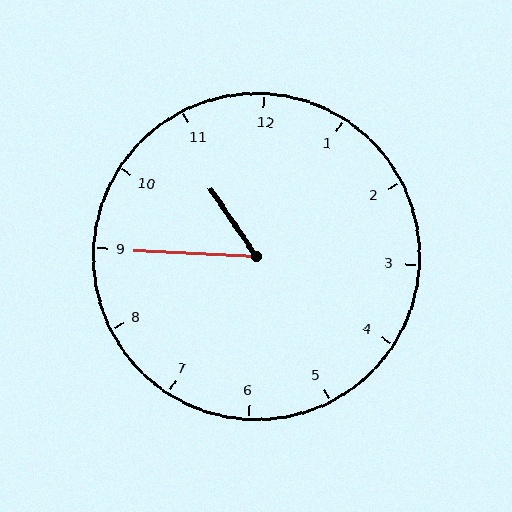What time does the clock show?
10:45.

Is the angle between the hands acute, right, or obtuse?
It is acute.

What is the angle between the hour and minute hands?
Approximately 52 degrees.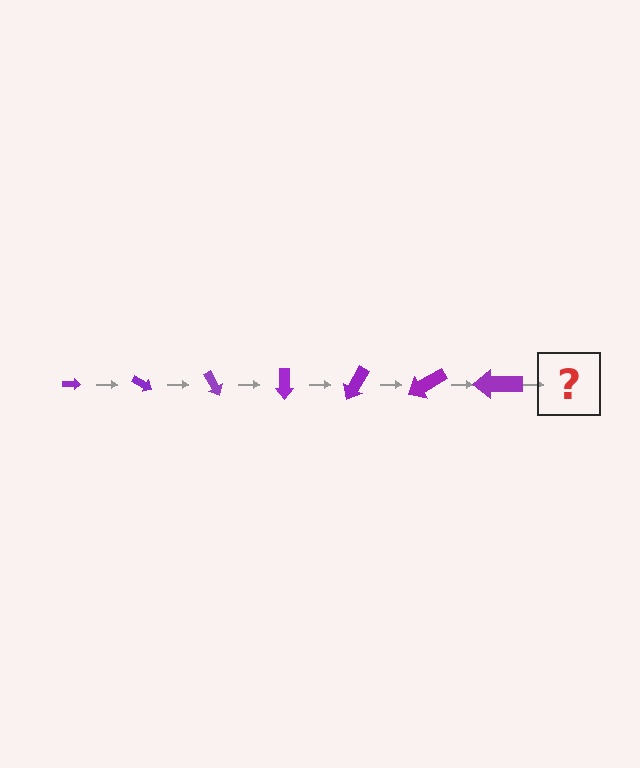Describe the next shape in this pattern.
It should be an arrow, larger than the previous one and rotated 210 degrees from the start.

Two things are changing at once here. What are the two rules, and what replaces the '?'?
The two rules are that the arrow grows larger each step and it rotates 30 degrees each step. The '?' should be an arrow, larger than the previous one and rotated 210 degrees from the start.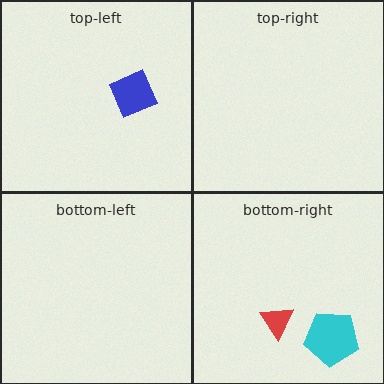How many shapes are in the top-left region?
1.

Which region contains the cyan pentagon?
The bottom-right region.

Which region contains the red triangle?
The bottom-right region.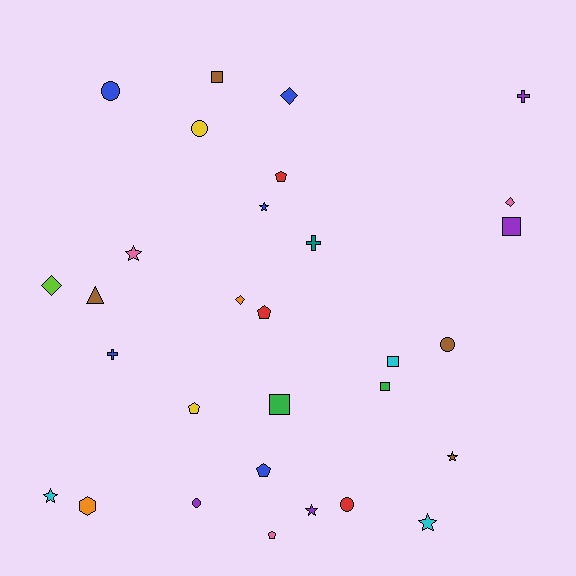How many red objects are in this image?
There are 3 red objects.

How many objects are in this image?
There are 30 objects.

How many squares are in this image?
There are 5 squares.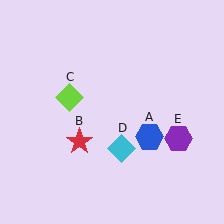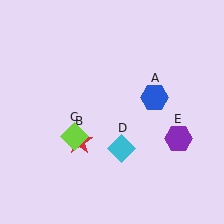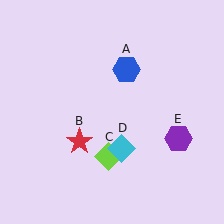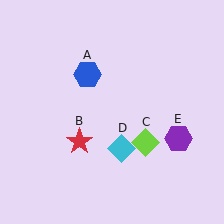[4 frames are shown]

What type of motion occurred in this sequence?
The blue hexagon (object A), lime diamond (object C) rotated counterclockwise around the center of the scene.